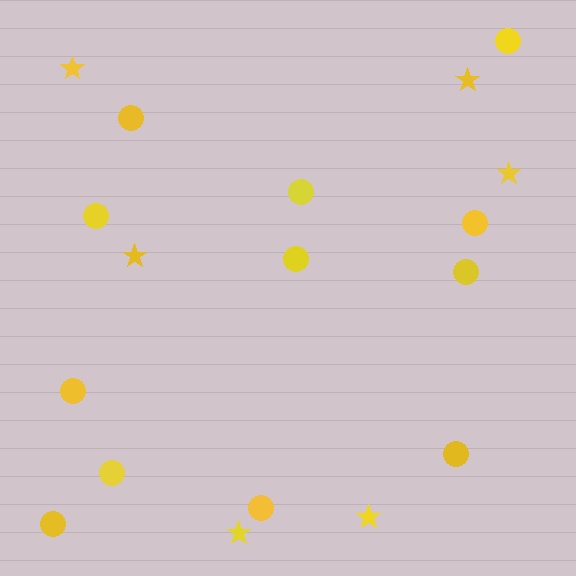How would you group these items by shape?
There are 2 groups: one group of circles (12) and one group of stars (6).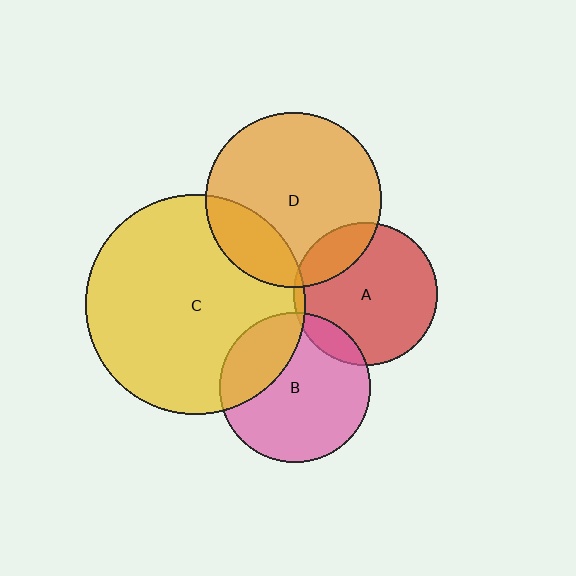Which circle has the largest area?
Circle C (yellow).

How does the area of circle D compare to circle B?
Approximately 1.4 times.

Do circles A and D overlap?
Yes.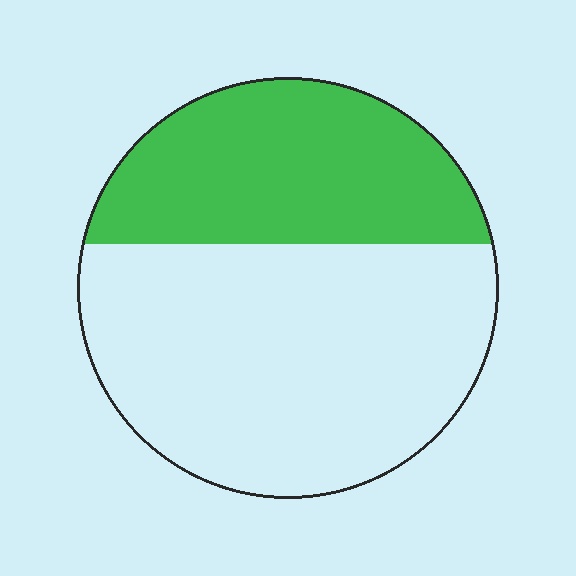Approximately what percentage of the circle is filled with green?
Approximately 35%.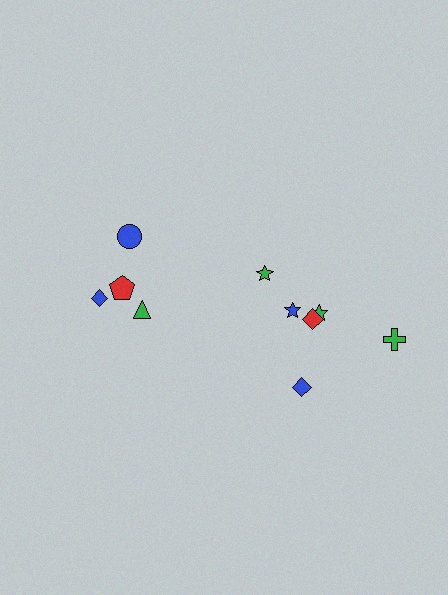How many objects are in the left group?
There are 4 objects.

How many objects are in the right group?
There are 6 objects.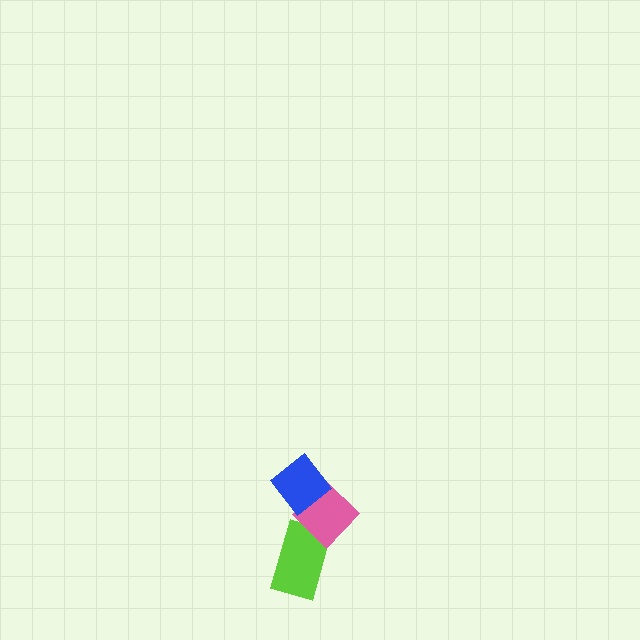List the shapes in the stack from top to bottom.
From top to bottom: the blue diamond, the pink diamond, the lime rectangle.